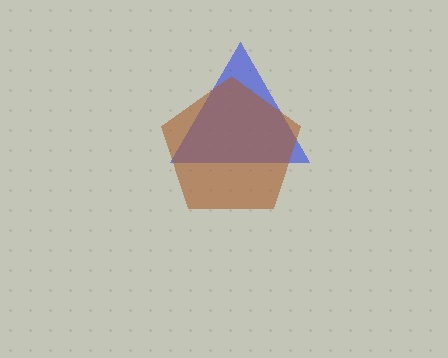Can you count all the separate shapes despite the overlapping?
Yes, there are 2 separate shapes.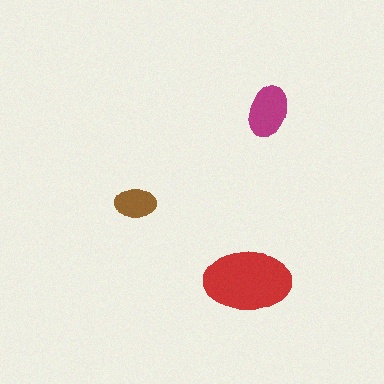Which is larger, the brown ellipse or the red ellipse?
The red one.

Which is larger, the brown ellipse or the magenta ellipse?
The magenta one.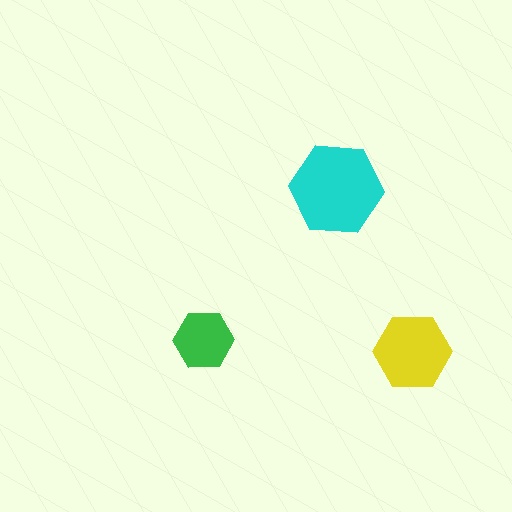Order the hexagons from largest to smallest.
the cyan one, the yellow one, the green one.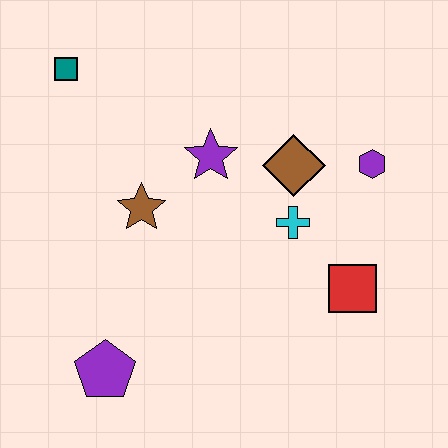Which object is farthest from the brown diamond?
The purple pentagon is farthest from the brown diamond.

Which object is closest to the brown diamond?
The cyan cross is closest to the brown diamond.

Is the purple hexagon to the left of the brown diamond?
No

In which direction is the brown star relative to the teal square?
The brown star is below the teal square.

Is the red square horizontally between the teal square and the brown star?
No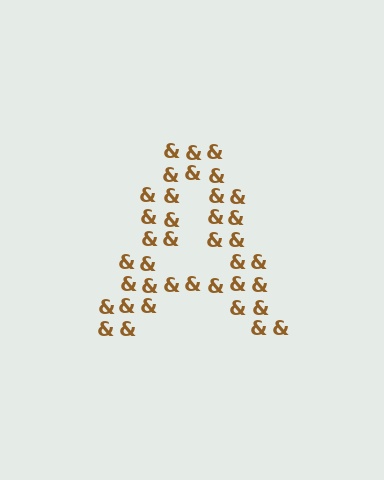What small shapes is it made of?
It is made of small ampersands.